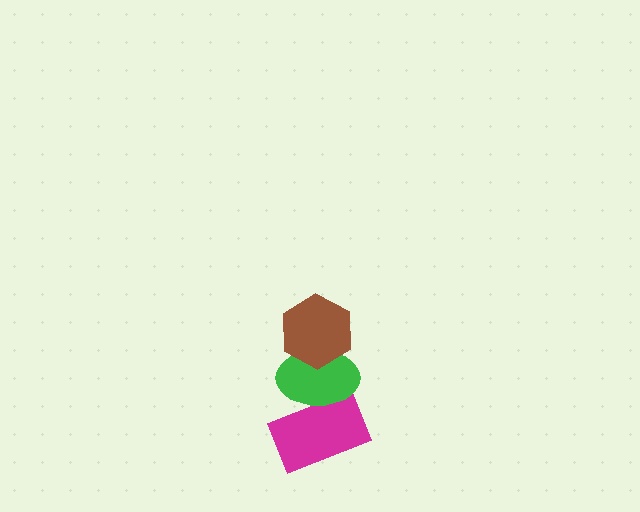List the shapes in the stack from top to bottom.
From top to bottom: the brown hexagon, the green ellipse, the magenta rectangle.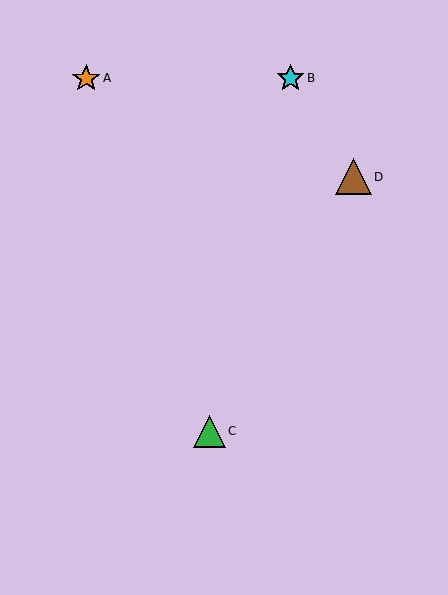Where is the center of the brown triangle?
The center of the brown triangle is at (353, 177).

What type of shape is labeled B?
Shape B is a cyan star.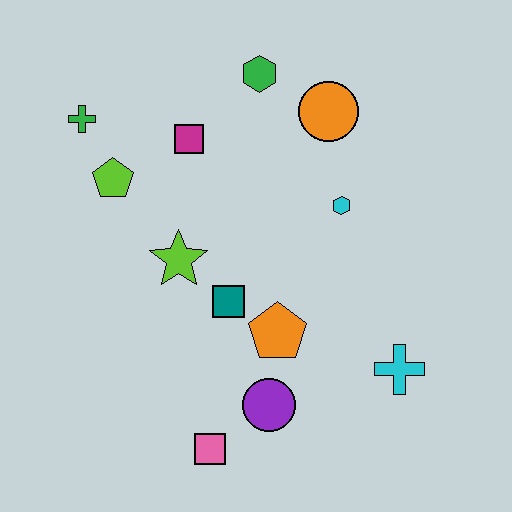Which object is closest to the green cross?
The lime pentagon is closest to the green cross.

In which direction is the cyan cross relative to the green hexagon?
The cyan cross is below the green hexagon.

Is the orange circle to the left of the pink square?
No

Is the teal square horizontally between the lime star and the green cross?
No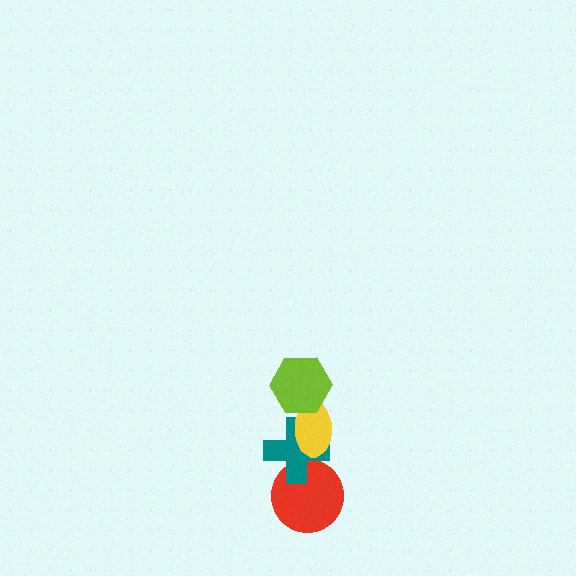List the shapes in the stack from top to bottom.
From top to bottom: the lime hexagon, the yellow ellipse, the teal cross, the red circle.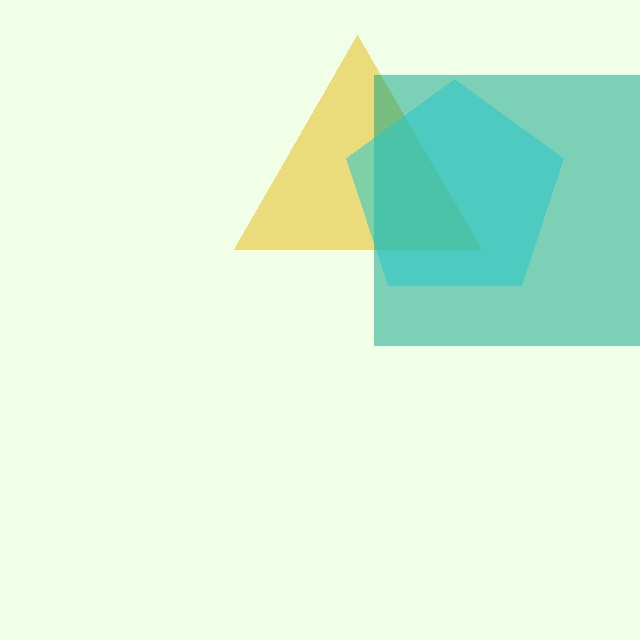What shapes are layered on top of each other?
The layered shapes are: a yellow triangle, a teal square, a cyan pentagon.